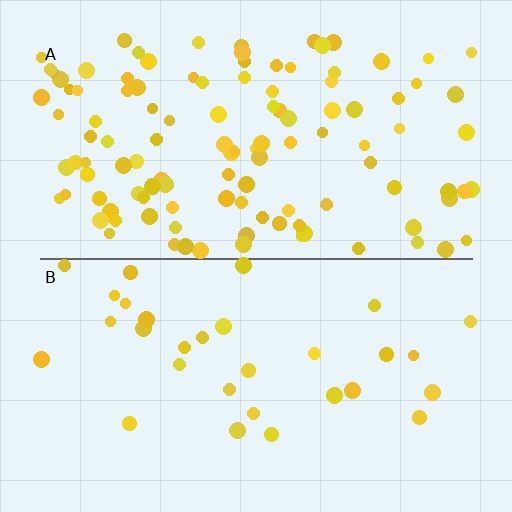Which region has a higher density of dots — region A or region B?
A (the top).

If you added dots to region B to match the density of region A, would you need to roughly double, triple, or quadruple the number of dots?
Approximately quadruple.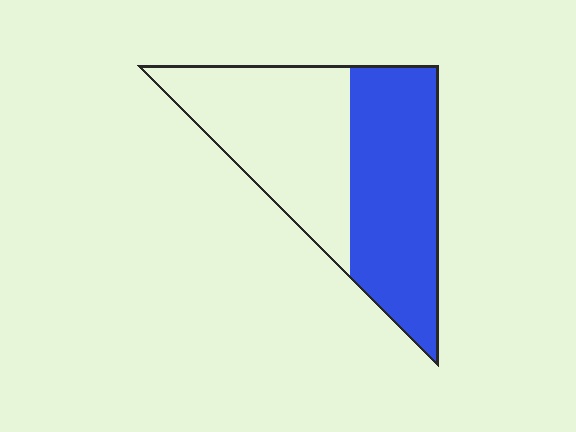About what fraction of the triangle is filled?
About one half (1/2).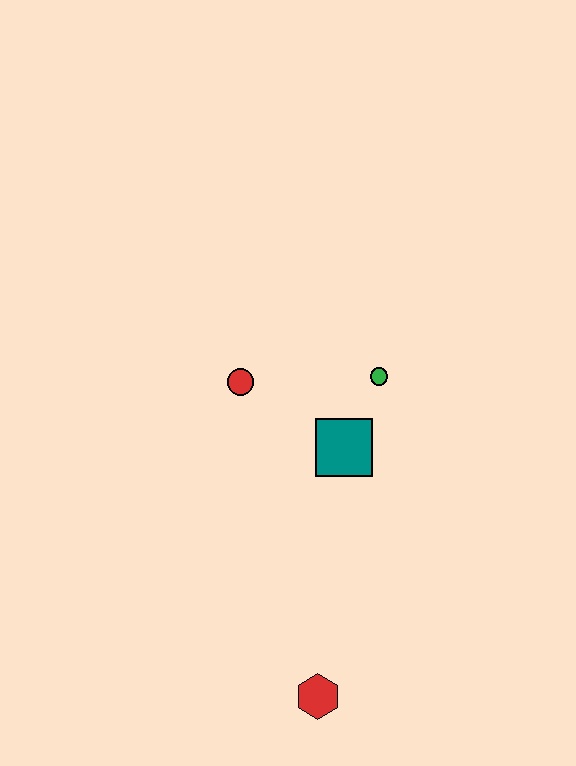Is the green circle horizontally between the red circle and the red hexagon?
No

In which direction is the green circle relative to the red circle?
The green circle is to the right of the red circle.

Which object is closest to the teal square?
The green circle is closest to the teal square.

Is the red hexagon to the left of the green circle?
Yes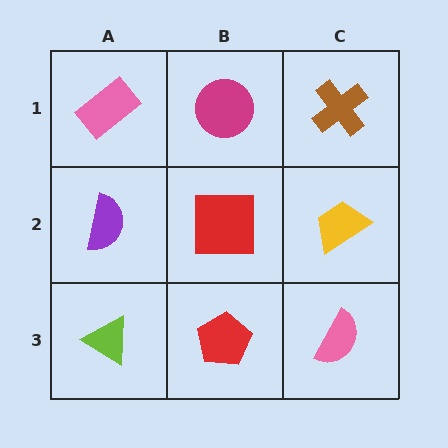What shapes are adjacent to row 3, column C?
A yellow trapezoid (row 2, column C), a red pentagon (row 3, column B).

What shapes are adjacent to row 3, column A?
A purple semicircle (row 2, column A), a red pentagon (row 3, column B).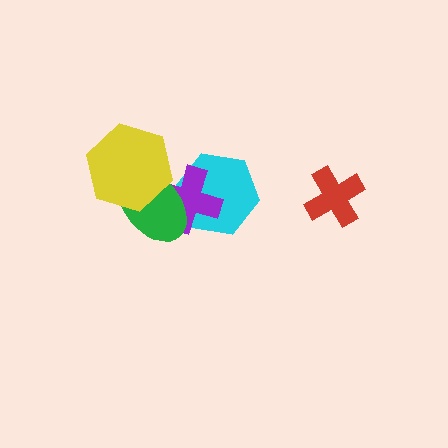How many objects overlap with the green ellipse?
3 objects overlap with the green ellipse.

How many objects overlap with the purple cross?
3 objects overlap with the purple cross.